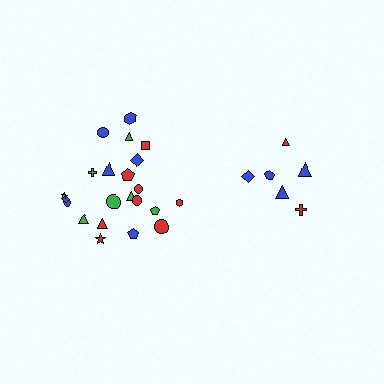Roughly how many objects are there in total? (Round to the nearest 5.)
Roughly 30 objects in total.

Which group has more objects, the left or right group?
The left group.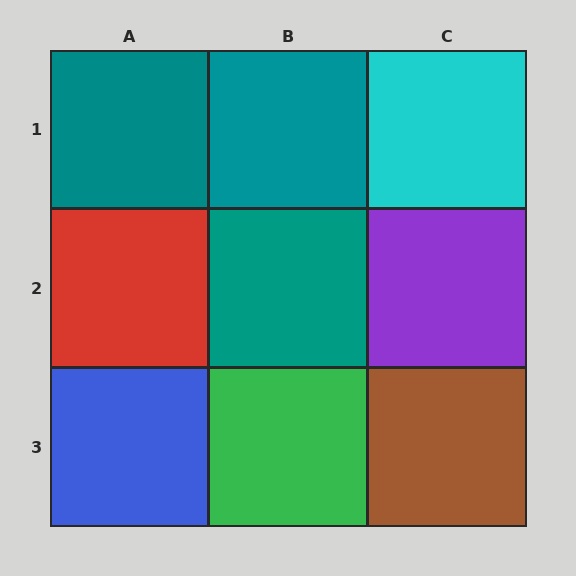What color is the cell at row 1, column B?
Teal.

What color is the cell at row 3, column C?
Brown.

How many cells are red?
1 cell is red.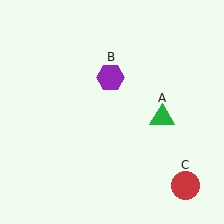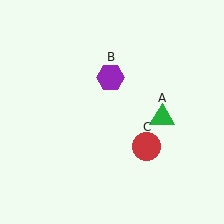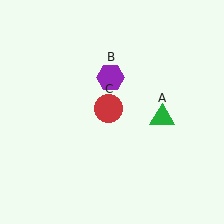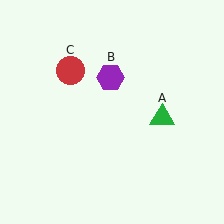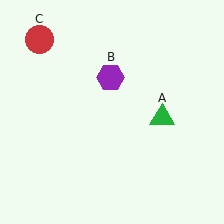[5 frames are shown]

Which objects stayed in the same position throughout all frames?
Green triangle (object A) and purple hexagon (object B) remained stationary.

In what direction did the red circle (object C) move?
The red circle (object C) moved up and to the left.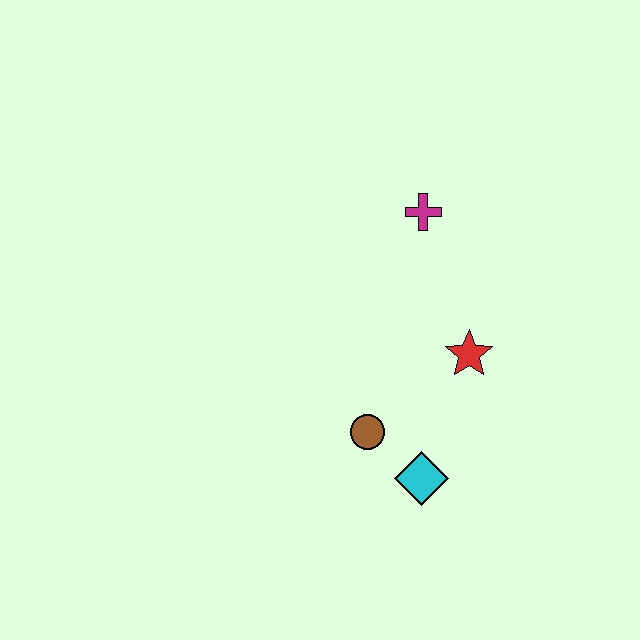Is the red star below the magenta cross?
Yes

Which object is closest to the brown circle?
The cyan diamond is closest to the brown circle.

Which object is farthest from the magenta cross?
The cyan diamond is farthest from the magenta cross.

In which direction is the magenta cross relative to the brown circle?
The magenta cross is above the brown circle.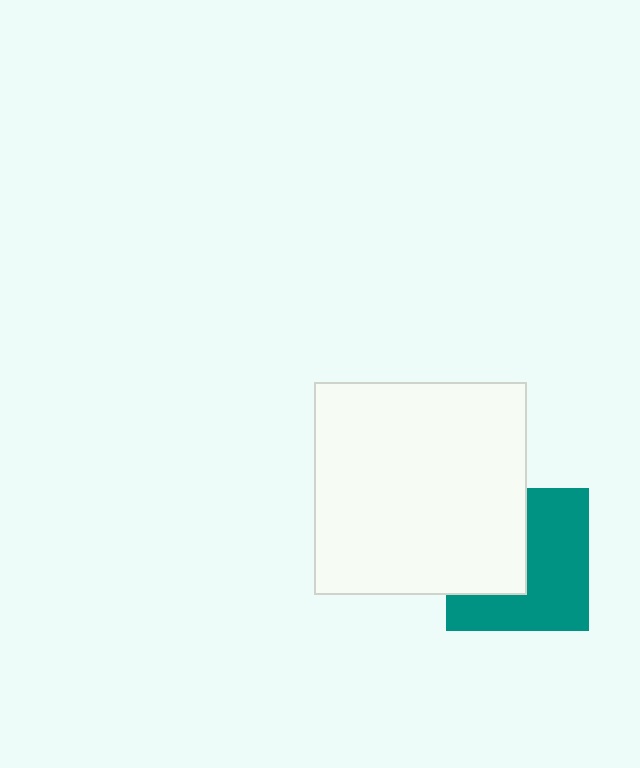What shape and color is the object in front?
The object in front is a white square.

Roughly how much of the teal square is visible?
About half of it is visible (roughly 57%).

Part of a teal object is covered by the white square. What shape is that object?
It is a square.